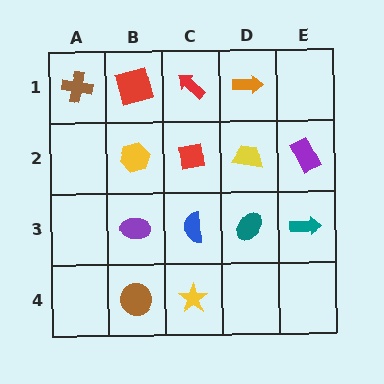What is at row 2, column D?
A yellow trapezoid.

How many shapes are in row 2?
4 shapes.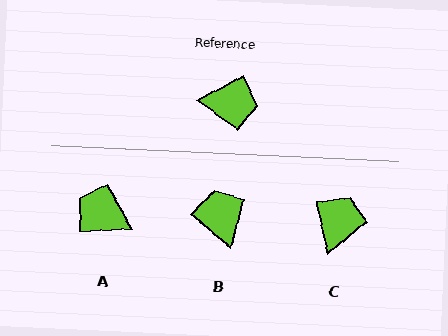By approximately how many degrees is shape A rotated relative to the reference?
Approximately 155 degrees counter-clockwise.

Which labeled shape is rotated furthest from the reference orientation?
A, about 155 degrees away.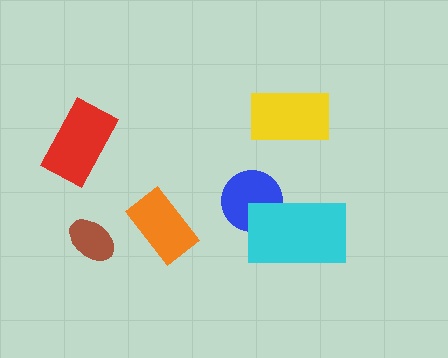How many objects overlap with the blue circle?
1 object overlaps with the blue circle.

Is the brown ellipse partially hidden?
No, no other shape covers it.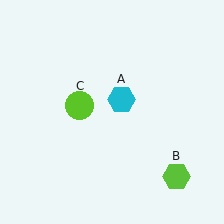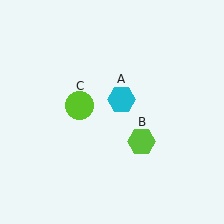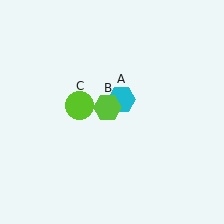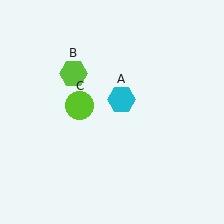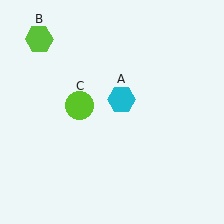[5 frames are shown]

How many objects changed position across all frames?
1 object changed position: lime hexagon (object B).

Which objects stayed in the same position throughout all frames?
Cyan hexagon (object A) and lime circle (object C) remained stationary.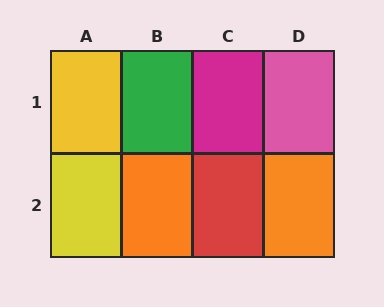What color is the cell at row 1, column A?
Yellow.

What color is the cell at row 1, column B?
Green.